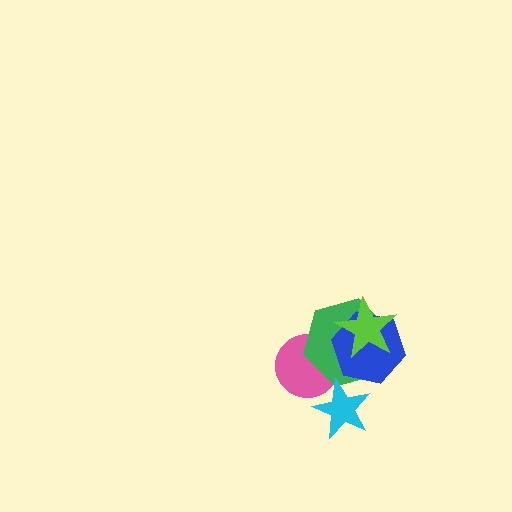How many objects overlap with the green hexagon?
4 objects overlap with the green hexagon.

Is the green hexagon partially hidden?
Yes, it is partially covered by another shape.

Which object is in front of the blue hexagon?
The lime star is in front of the blue hexagon.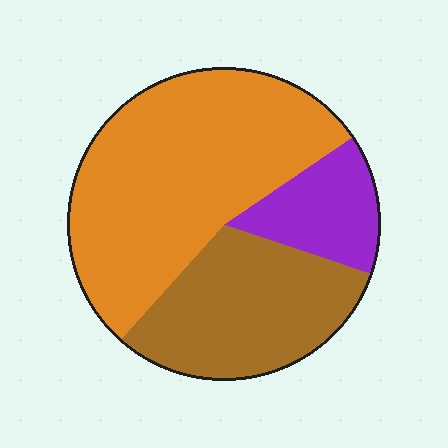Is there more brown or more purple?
Brown.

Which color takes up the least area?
Purple, at roughly 15%.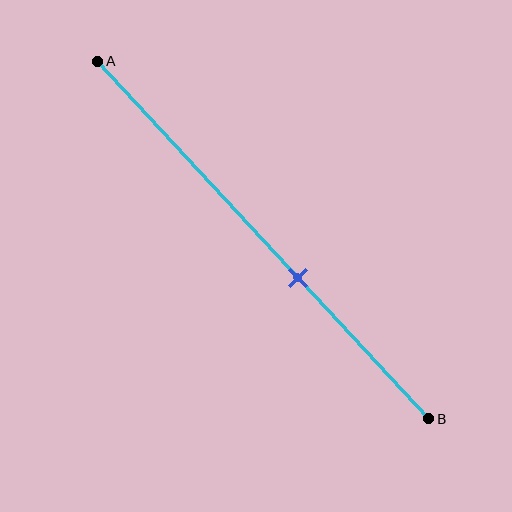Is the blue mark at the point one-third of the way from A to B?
No, the mark is at about 60% from A, not at the 33% one-third point.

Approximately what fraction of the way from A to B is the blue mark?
The blue mark is approximately 60% of the way from A to B.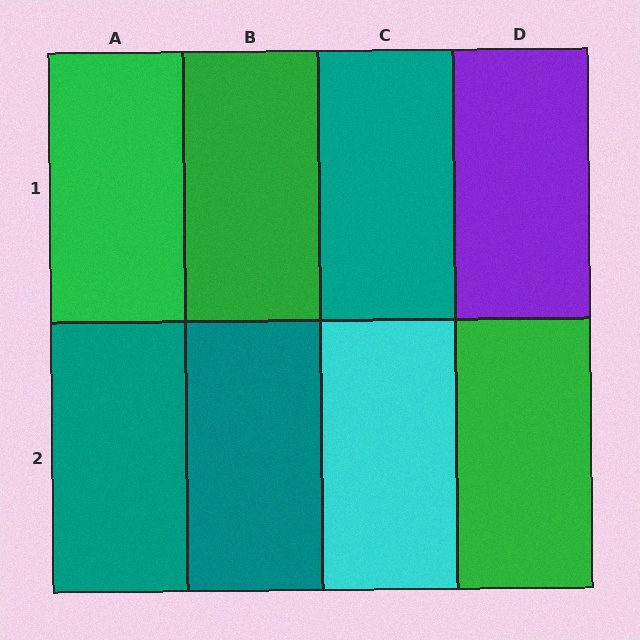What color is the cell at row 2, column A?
Teal.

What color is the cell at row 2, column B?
Teal.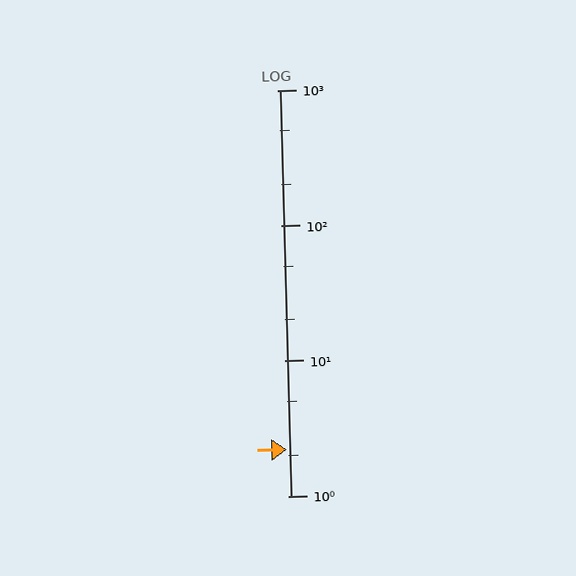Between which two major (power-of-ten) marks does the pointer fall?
The pointer is between 1 and 10.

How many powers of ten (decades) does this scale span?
The scale spans 3 decades, from 1 to 1000.